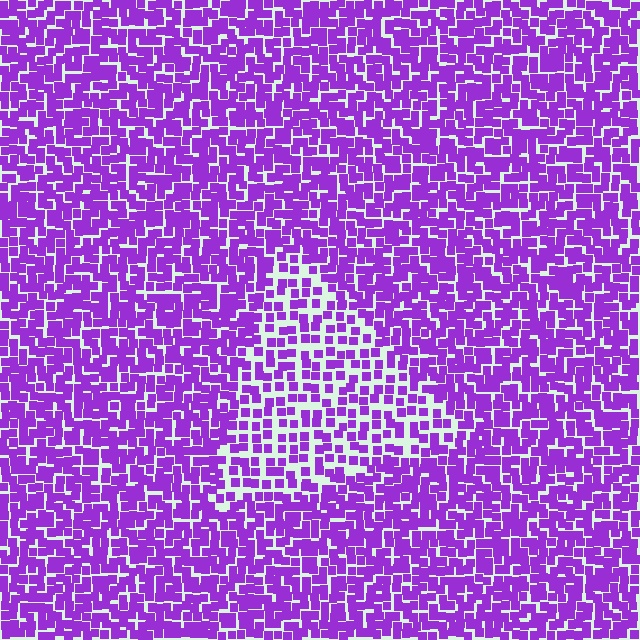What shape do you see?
I see a triangle.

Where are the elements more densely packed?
The elements are more densely packed outside the triangle boundary.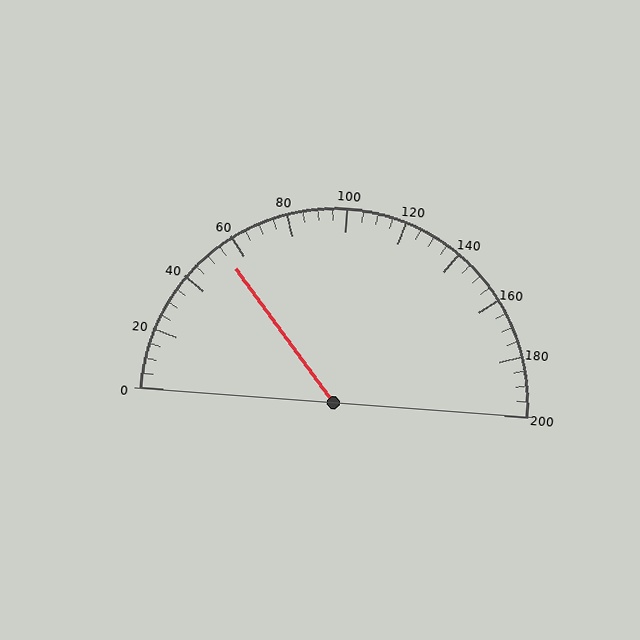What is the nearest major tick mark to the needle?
The nearest major tick mark is 60.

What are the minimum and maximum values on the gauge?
The gauge ranges from 0 to 200.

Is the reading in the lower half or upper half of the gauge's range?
The reading is in the lower half of the range (0 to 200).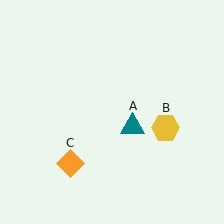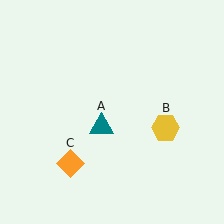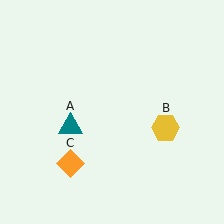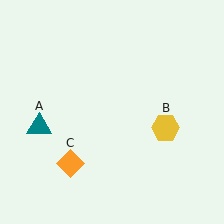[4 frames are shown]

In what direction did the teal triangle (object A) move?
The teal triangle (object A) moved left.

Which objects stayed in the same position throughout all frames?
Yellow hexagon (object B) and orange diamond (object C) remained stationary.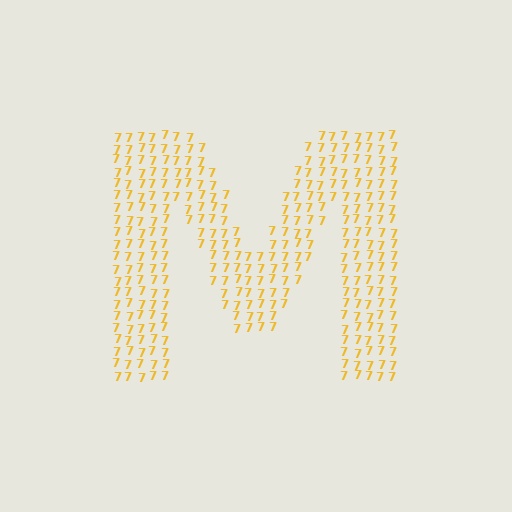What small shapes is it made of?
It is made of small digit 7's.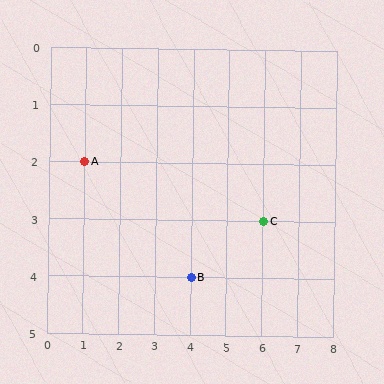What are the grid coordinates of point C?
Point C is at grid coordinates (6, 3).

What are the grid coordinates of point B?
Point B is at grid coordinates (4, 4).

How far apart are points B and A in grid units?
Points B and A are 3 columns and 2 rows apart (about 3.6 grid units diagonally).